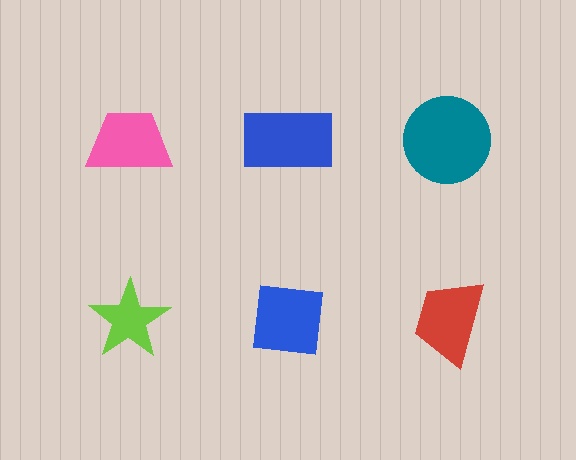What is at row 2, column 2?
A blue square.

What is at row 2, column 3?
A red trapezoid.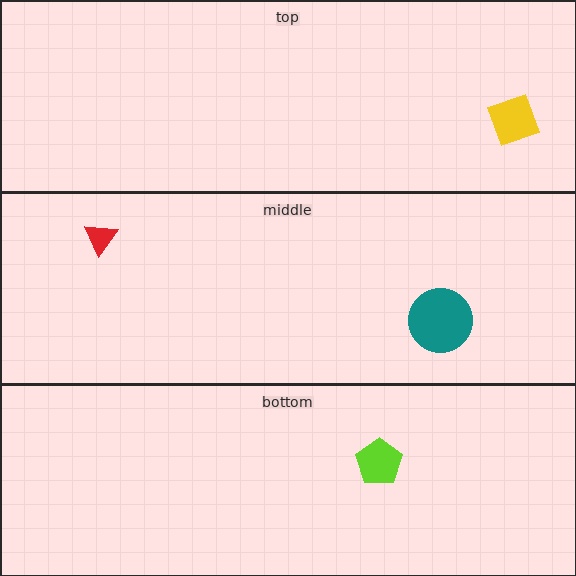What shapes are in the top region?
The yellow diamond.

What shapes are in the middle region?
The red triangle, the teal circle.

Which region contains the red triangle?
The middle region.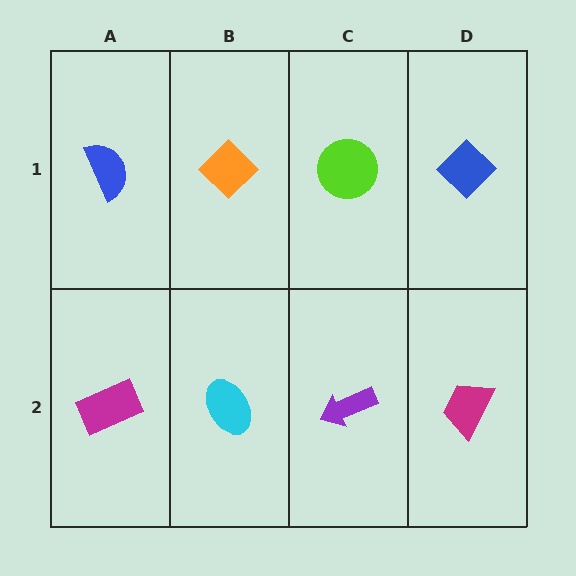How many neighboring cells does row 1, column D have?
2.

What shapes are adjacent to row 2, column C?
A lime circle (row 1, column C), a cyan ellipse (row 2, column B), a magenta trapezoid (row 2, column D).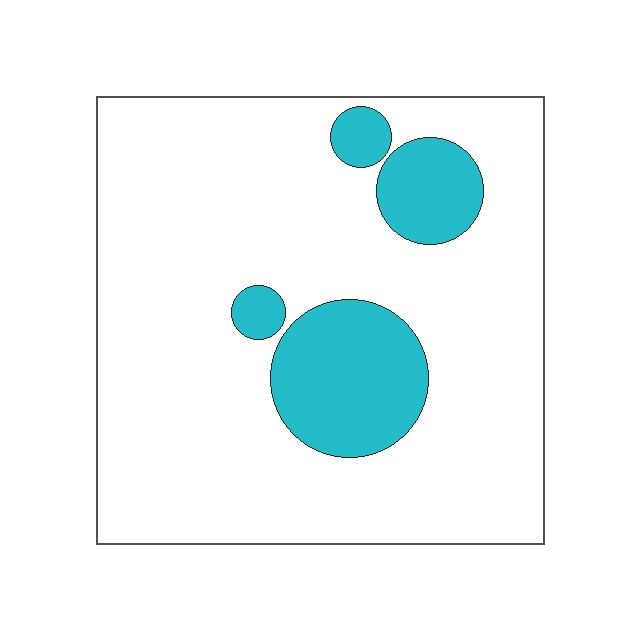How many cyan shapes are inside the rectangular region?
4.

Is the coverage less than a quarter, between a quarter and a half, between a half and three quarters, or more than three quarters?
Less than a quarter.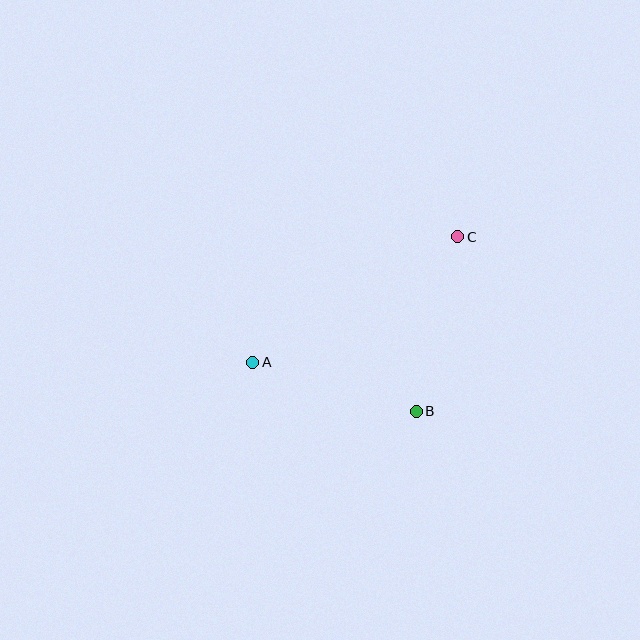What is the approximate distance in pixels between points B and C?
The distance between B and C is approximately 180 pixels.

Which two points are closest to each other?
Points A and B are closest to each other.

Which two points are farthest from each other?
Points A and C are farthest from each other.